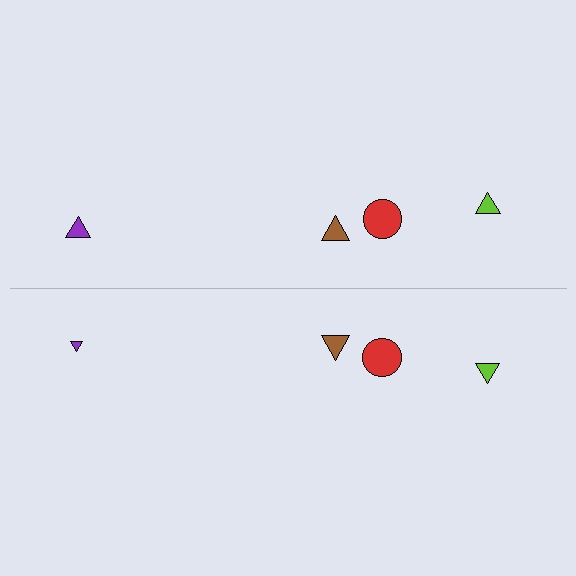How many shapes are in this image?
There are 8 shapes in this image.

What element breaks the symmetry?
The purple triangle on the bottom side has a different size than its mirror counterpart.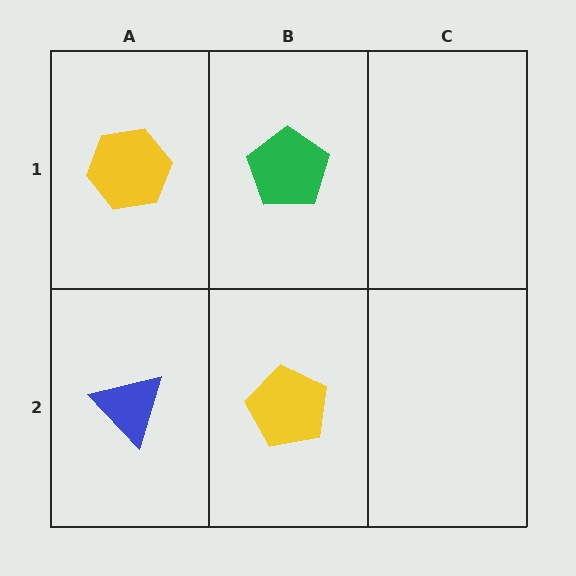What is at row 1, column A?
A yellow hexagon.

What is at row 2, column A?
A blue triangle.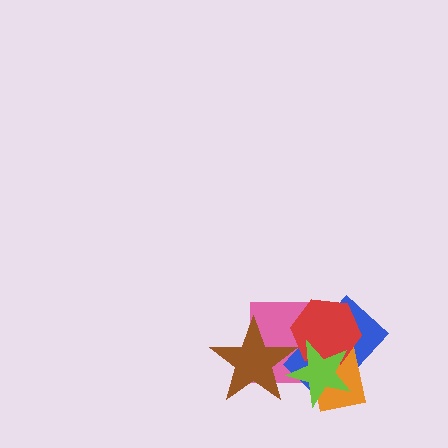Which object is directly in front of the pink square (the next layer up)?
The brown star is directly in front of the pink square.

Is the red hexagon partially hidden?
Yes, it is partially covered by another shape.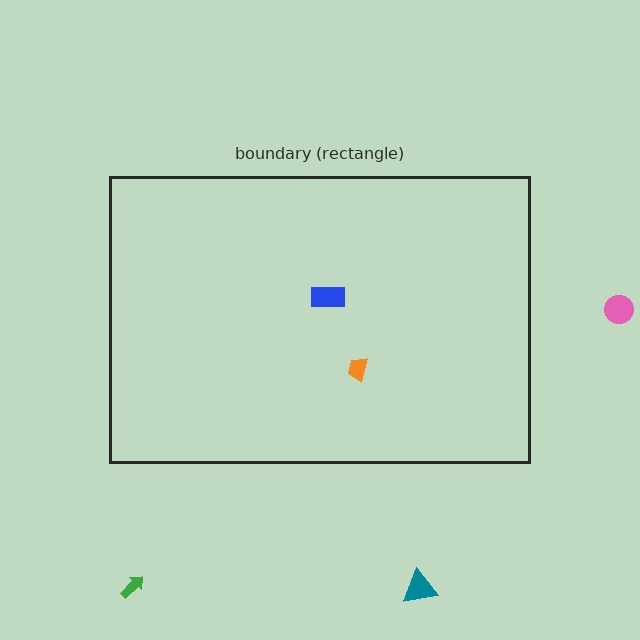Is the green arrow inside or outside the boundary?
Outside.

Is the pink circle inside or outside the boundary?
Outside.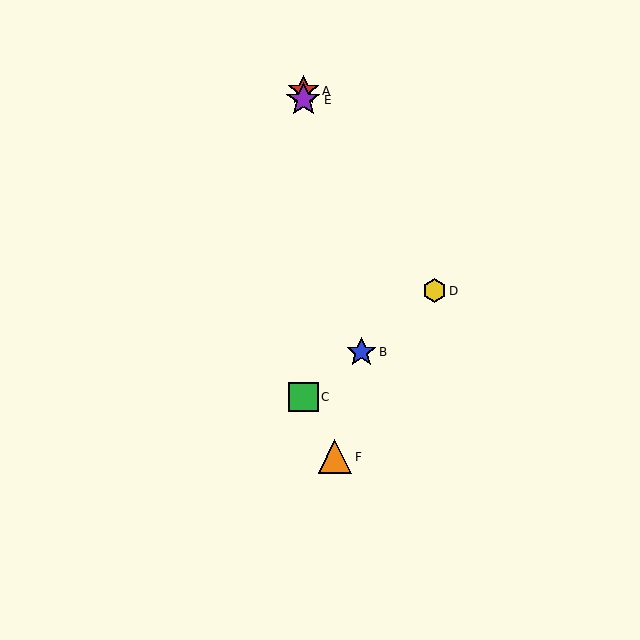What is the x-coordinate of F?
Object F is at x≈335.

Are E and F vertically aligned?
No, E is at x≈303 and F is at x≈335.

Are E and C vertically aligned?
Yes, both are at x≈303.